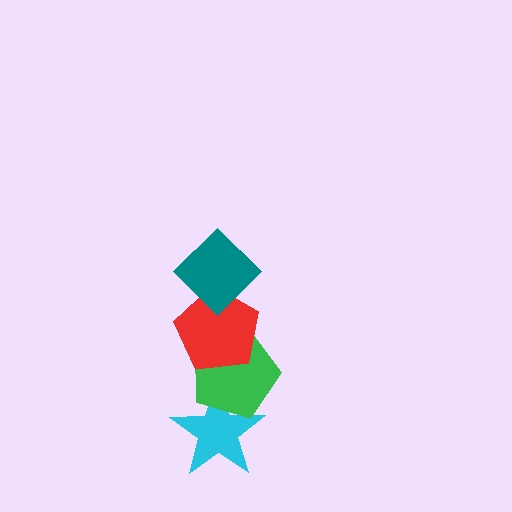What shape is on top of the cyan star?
The green pentagon is on top of the cyan star.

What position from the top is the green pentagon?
The green pentagon is 3rd from the top.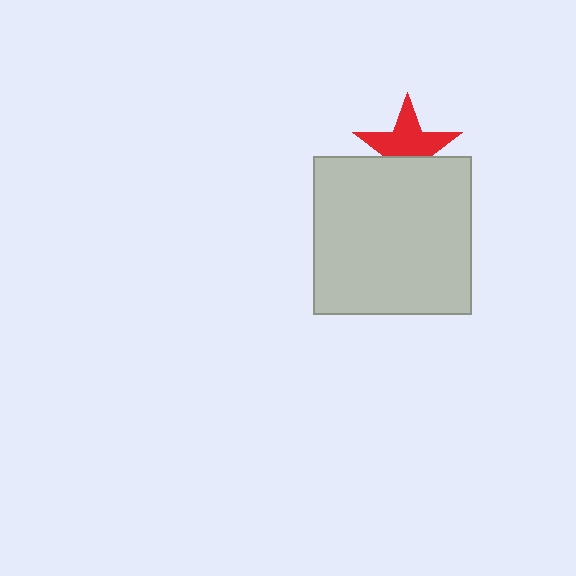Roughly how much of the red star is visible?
About half of it is visible (roughly 62%).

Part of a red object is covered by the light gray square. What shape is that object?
It is a star.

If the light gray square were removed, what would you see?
You would see the complete red star.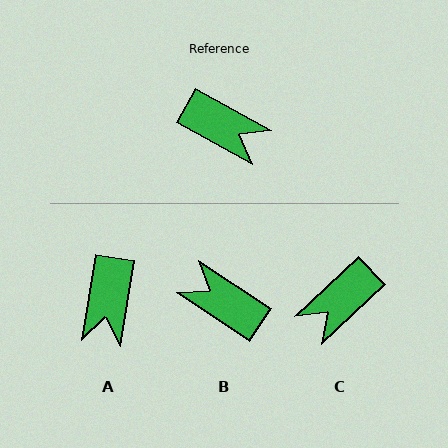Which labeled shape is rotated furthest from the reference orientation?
B, about 175 degrees away.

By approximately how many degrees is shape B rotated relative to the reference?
Approximately 175 degrees counter-clockwise.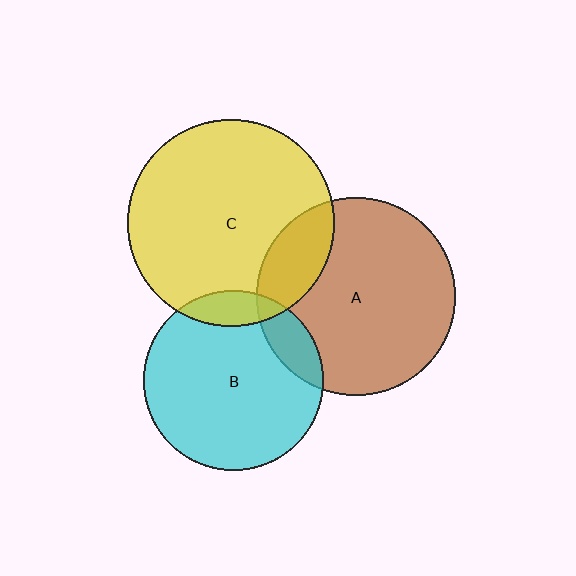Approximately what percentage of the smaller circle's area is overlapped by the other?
Approximately 15%.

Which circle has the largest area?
Circle C (yellow).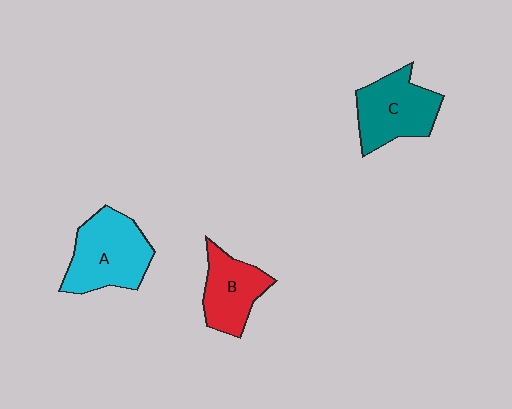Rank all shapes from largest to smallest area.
From largest to smallest: A (cyan), C (teal), B (red).